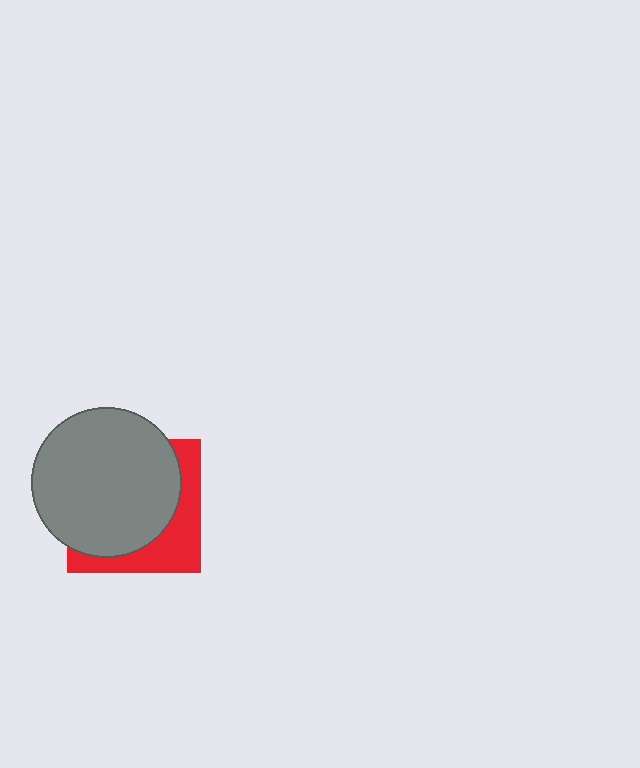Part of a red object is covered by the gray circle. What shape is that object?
It is a square.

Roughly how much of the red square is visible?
A small part of it is visible (roughly 33%).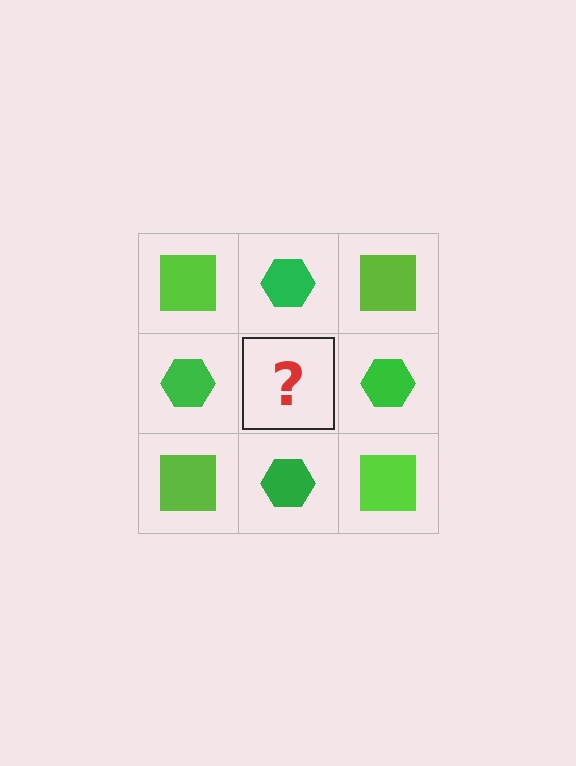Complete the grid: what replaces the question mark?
The question mark should be replaced with a lime square.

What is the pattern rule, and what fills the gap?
The rule is that it alternates lime square and green hexagon in a checkerboard pattern. The gap should be filled with a lime square.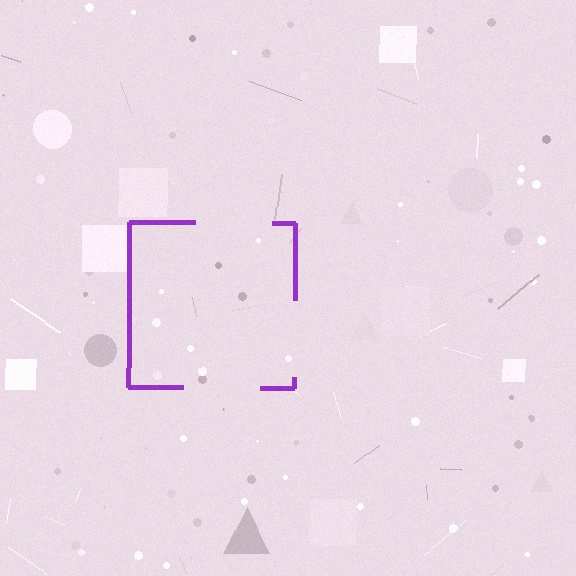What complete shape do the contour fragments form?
The contour fragments form a square.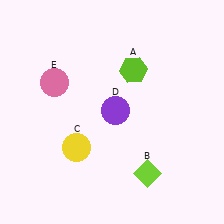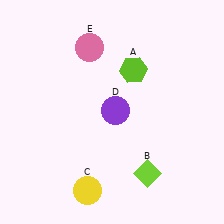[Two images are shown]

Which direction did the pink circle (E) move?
The pink circle (E) moved right.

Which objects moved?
The objects that moved are: the yellow circle (C), the pink circle (E).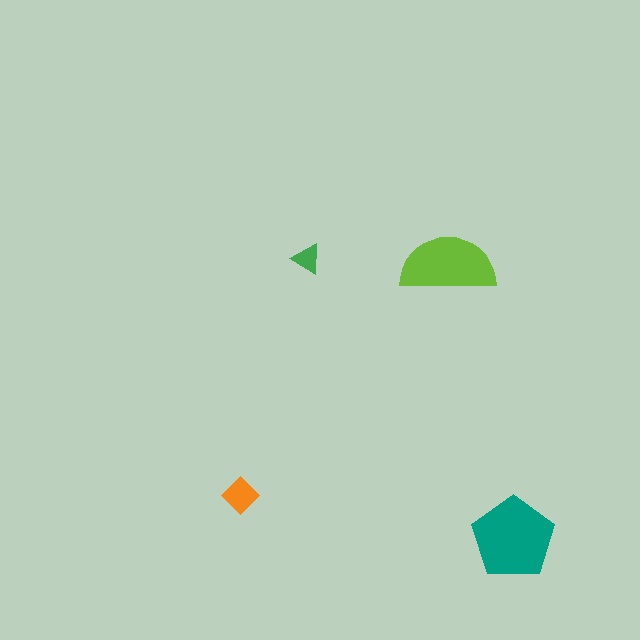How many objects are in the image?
There are 4 objects in the image.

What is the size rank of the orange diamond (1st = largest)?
3rd.